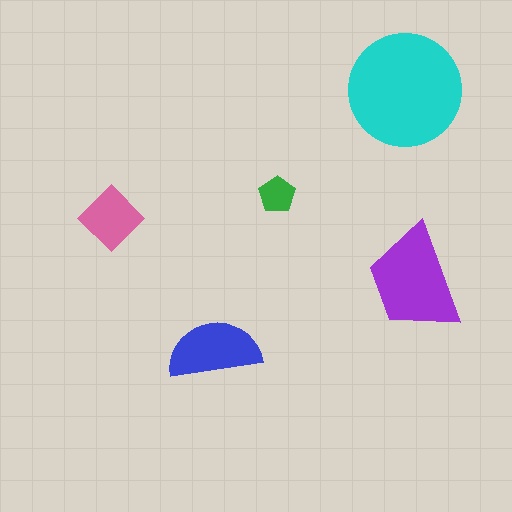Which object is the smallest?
The green pentagon.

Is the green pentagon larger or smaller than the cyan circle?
Smaller.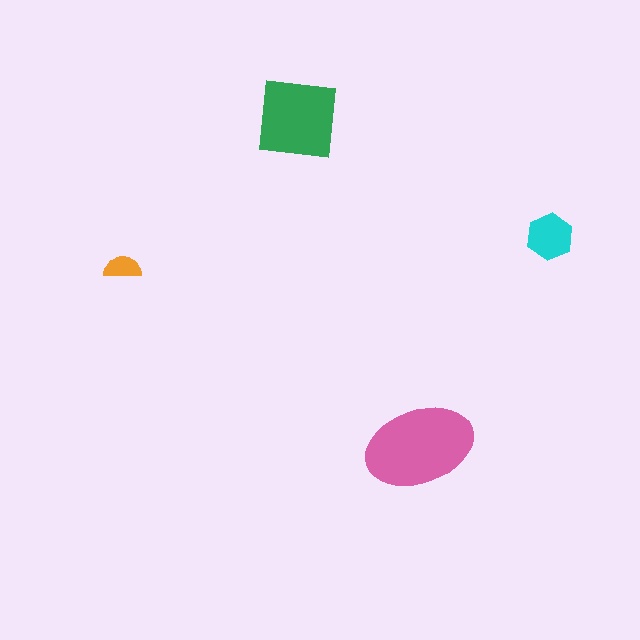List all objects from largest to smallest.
The pink ellipse, the green square, the cyan hexagon, the orange semicircle.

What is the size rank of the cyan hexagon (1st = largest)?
3rd.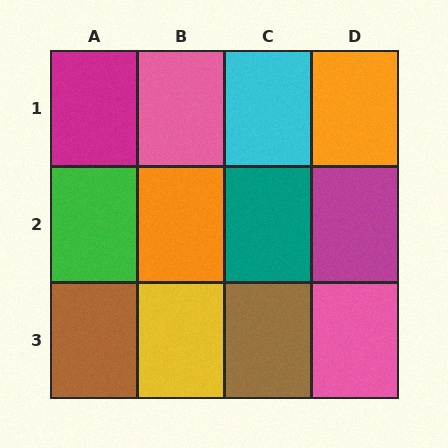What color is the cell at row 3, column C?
Brown.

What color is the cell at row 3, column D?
Pink.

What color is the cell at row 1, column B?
Pink.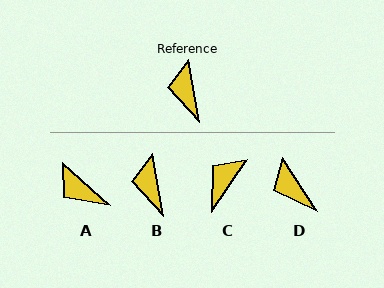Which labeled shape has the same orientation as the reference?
B.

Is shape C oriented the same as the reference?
No, it is off by about 44 degrees.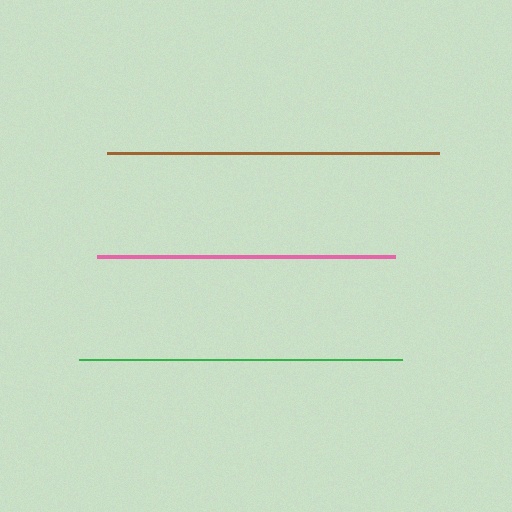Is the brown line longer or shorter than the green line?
The brown line is longer than the green line.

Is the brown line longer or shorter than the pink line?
The brown line is longer than the pink line.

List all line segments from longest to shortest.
From longest to shortest: brown, green, pink.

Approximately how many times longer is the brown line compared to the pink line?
The brown line is approximately 1.1 times the length of the pink line.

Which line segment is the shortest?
The pink line is the shortest at approximately 298 pixels.